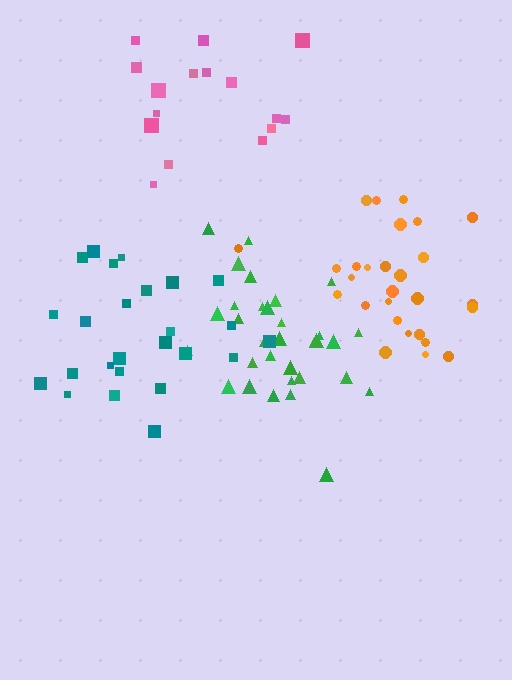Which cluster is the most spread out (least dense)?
Pink.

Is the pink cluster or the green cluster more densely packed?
Green.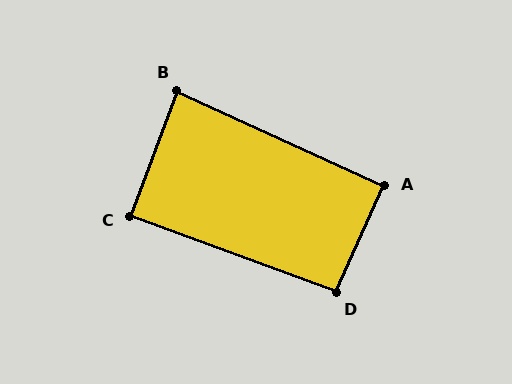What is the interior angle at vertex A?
Approximately 90 degrees (approximately right).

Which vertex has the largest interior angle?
D, at approximately 94 degrees.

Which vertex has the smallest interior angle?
B, at approximately 86 degrees.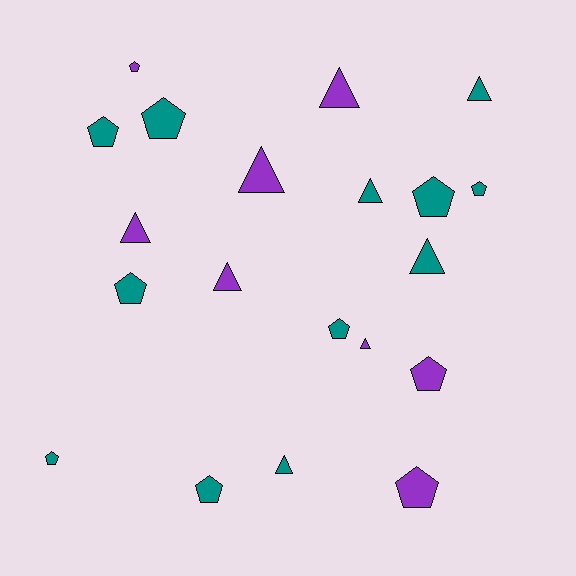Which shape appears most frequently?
Pentagon, with 11 objects.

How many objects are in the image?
There are 20 objects.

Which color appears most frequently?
Teal, with 12 objects.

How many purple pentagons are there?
There are 3 purple pentagons.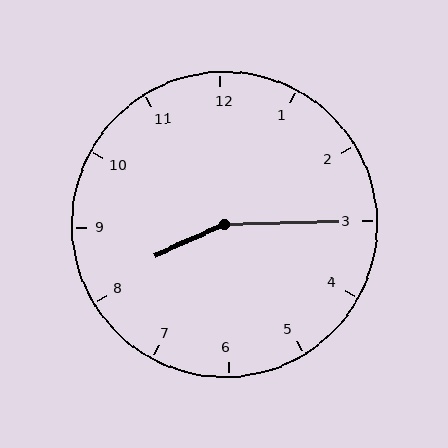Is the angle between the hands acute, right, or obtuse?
It is obtuse.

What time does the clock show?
8:15.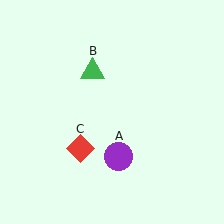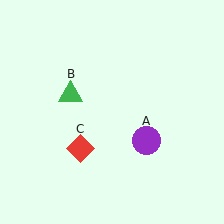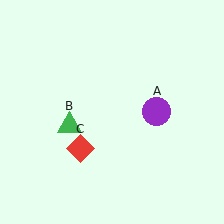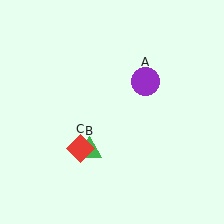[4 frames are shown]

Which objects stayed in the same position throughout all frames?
Red diamond (object C) remained stationary.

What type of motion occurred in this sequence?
The purple circle (object A), green triangle (object B) rotated counterclockwise around the center of the scene.